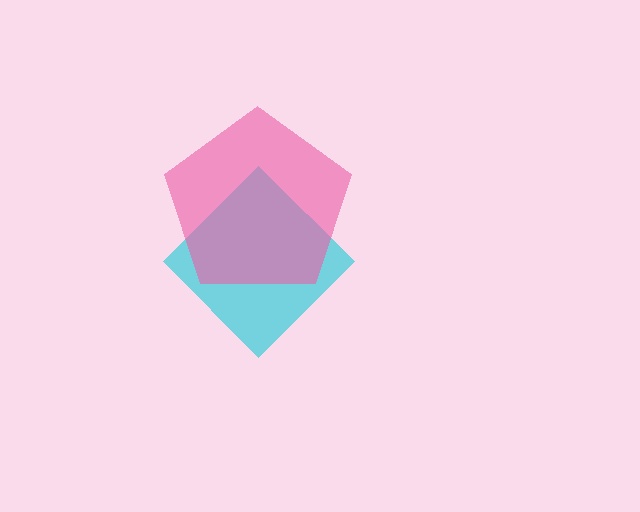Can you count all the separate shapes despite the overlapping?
Yes, there are 2 separate shapes.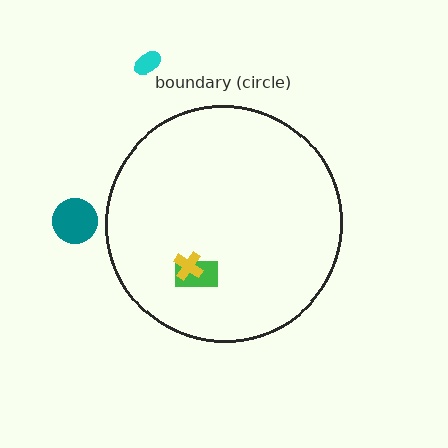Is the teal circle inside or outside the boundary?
Outside.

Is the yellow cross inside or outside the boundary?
Inside.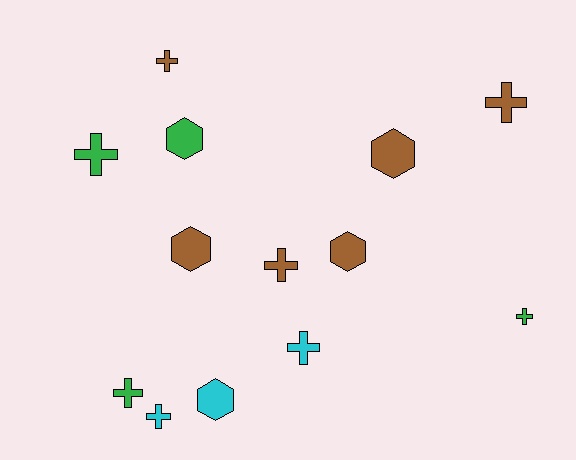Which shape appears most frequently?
Cross, with 8 objects.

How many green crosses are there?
There are 3 green crosses.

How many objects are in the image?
There are 13 objects.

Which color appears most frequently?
Brown, with 6 objects.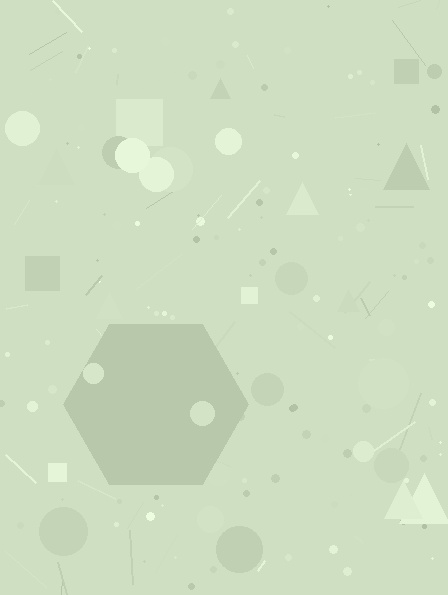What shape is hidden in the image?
A hexagon is hidden in the image.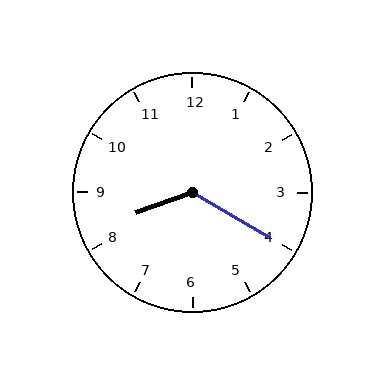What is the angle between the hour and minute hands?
Approximately 130 degrees.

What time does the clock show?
8:20.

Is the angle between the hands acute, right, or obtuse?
It is obtuse.